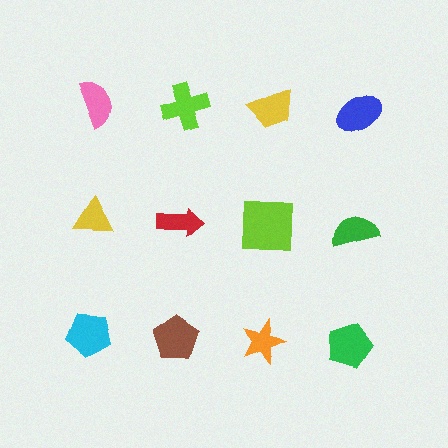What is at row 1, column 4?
A blue ellipse.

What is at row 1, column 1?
A pink semicircle.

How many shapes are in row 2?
4 shapes.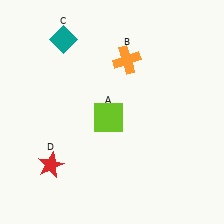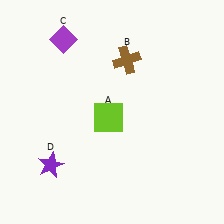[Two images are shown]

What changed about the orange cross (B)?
In Image 1, B is orange. In Image 2, it changed to brown.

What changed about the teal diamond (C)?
In Image 1, C is teal. In Image 2, it changed to purple.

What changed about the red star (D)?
In Image 1, D is red. In Image 2, it changed to purple.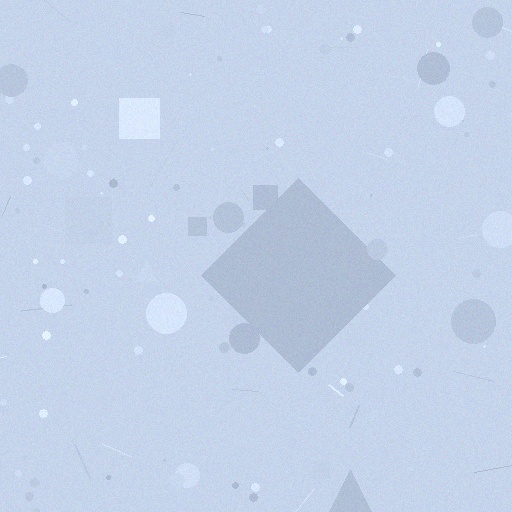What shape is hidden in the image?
A diamond is hidden in the image.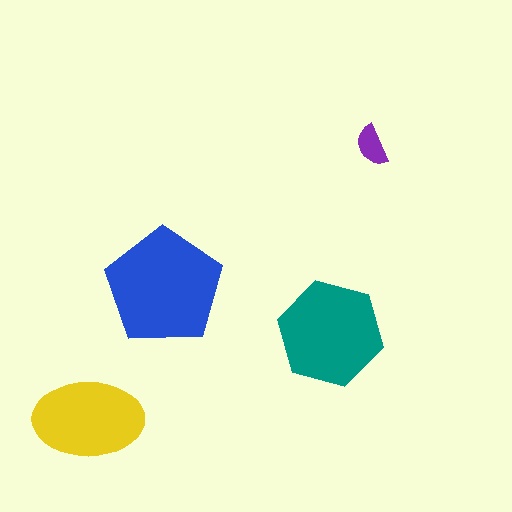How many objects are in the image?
There are 4 objects in the image.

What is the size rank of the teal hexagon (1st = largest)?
2nd.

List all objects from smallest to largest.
The purple semicircle, the yellow ellipse, the teal hexagon, the blue pentagon.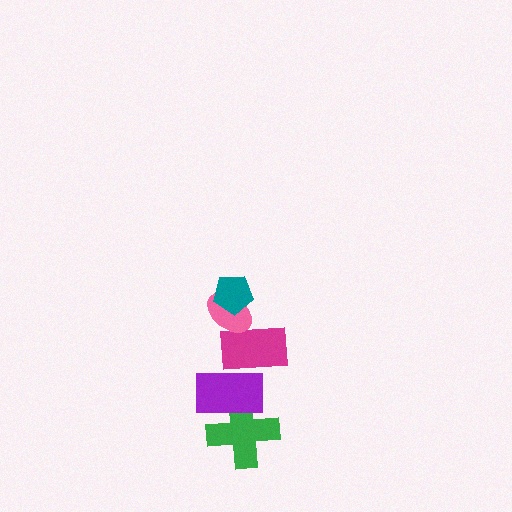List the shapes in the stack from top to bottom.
From top to bottom: the teal pentagon, the pink ellipse, the magenta rectangle, the purple rectangle, the green cross.